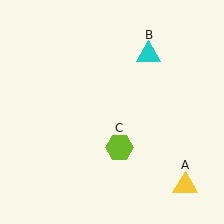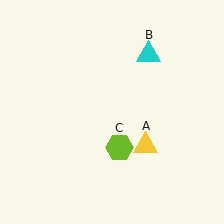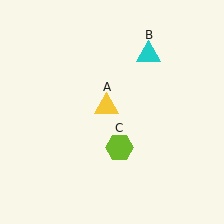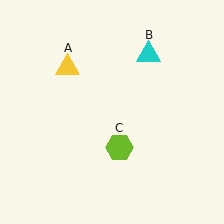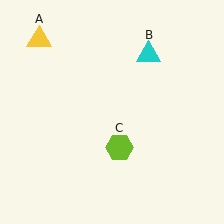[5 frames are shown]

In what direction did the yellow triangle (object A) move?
The yellow triangle (object A) moved up and to the left.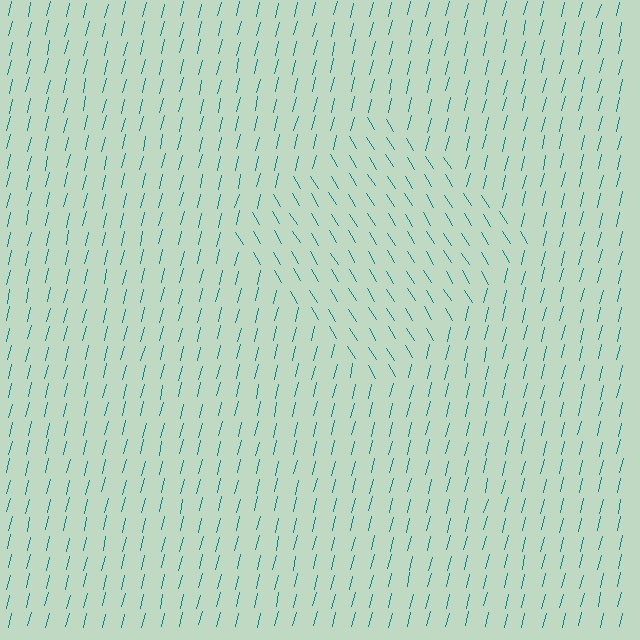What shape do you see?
I see a diamond.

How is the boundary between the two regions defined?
The boundary is defined purely by a change in line orientation (approximately 45 degrees difference). All lines are the same color and thickness.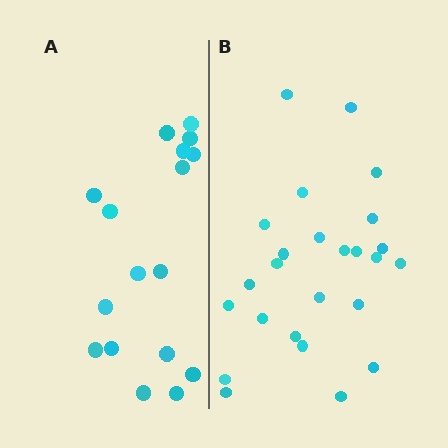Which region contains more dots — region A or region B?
Region B (the right region) has more dots.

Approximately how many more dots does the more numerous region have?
Region B has roughly 8 or so more dots than region A.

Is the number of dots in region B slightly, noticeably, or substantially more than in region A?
Region B has substantially more. The ratio is roughly 1.5 to 1.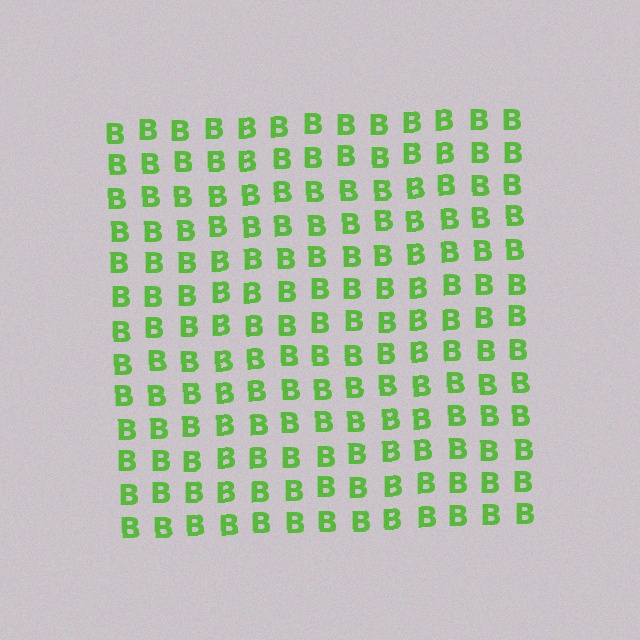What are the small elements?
The small elements are letter B's.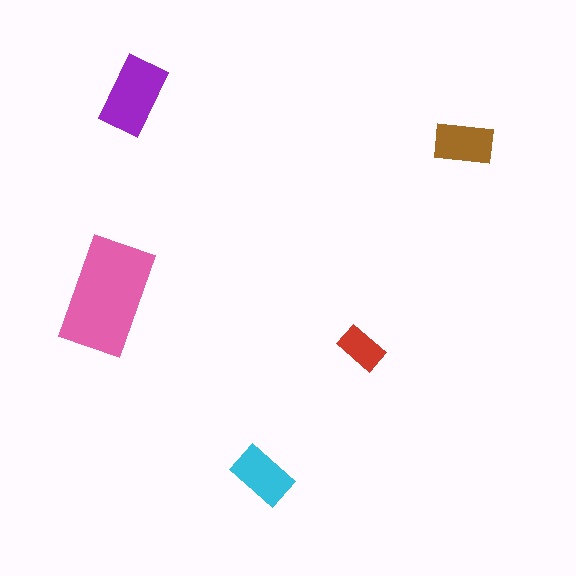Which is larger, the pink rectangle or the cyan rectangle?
The pink one.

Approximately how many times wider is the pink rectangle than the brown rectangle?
About 2 times wider.